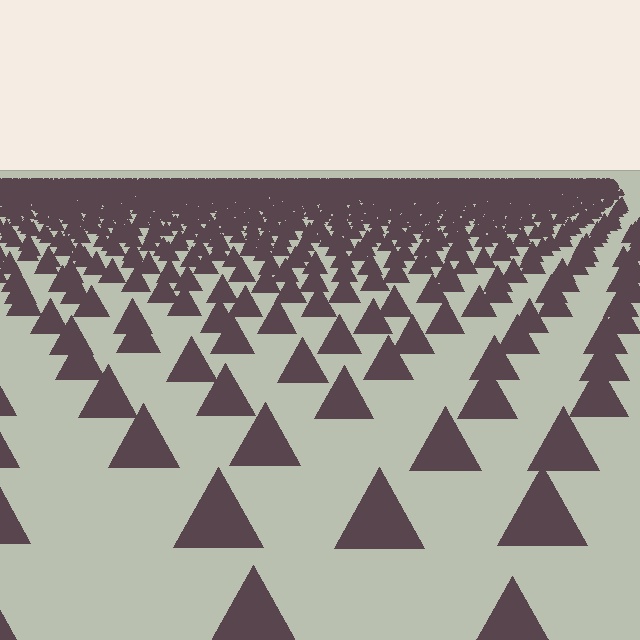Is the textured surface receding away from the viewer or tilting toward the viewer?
The surface is receding away from the viewer. Texture elements get smaller and denser toward the top.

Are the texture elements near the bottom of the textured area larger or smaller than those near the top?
Larger. Near the bottom, elements are closer to the viewer and appear at a bigger on-screen size.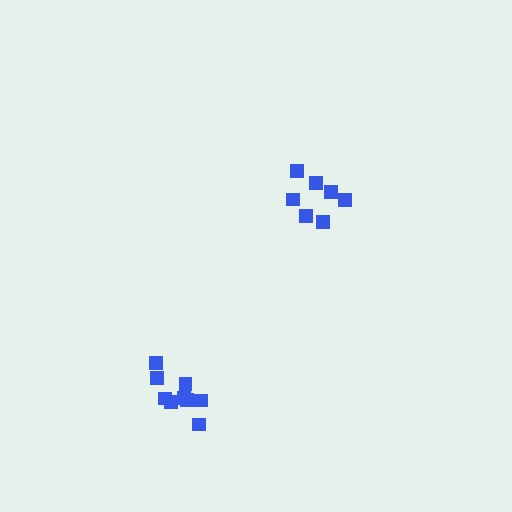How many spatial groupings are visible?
There are 2 spatial groupings.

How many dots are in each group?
Group 1: 9 dots, Group 2: 7 dots (16 total).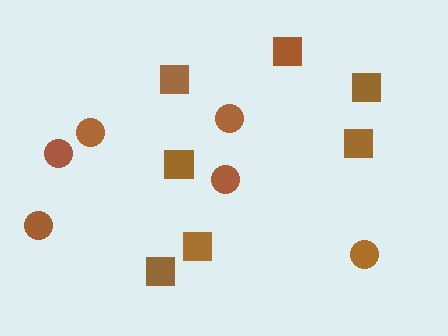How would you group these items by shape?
There are 2 groups: one group of circles (6) and one group of squares (7).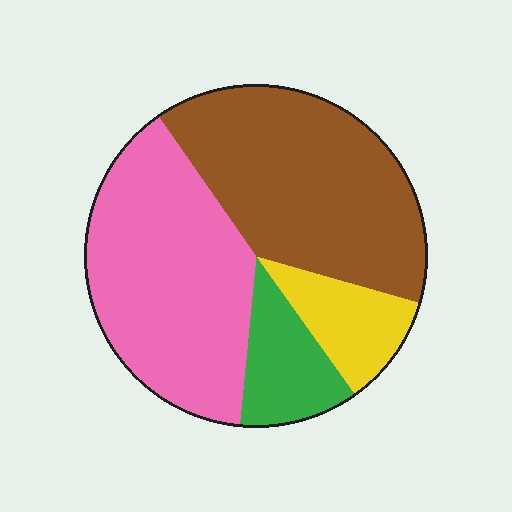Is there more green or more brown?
Brown.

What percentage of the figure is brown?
Brown covers around 40% of the figure.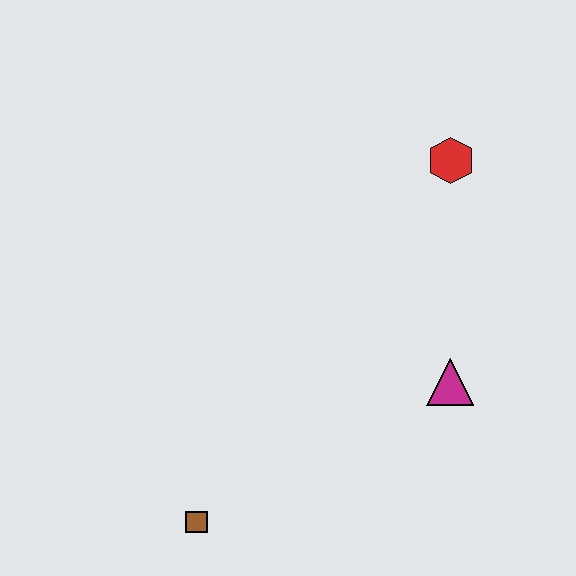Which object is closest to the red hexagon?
The magenta triangle is closest to the red hexagon.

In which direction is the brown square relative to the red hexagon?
The brown square is below the red hexagon.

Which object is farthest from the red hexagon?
The brown square is farthest from the red hexagon.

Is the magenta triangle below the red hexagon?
Yes